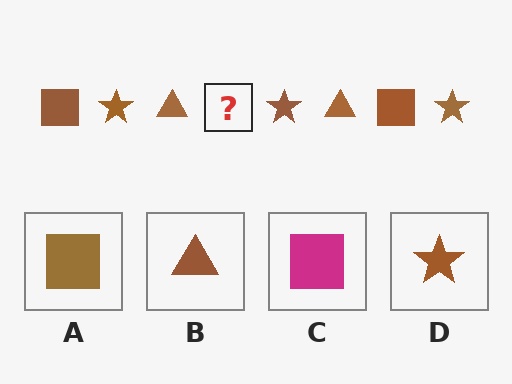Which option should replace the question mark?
Option A.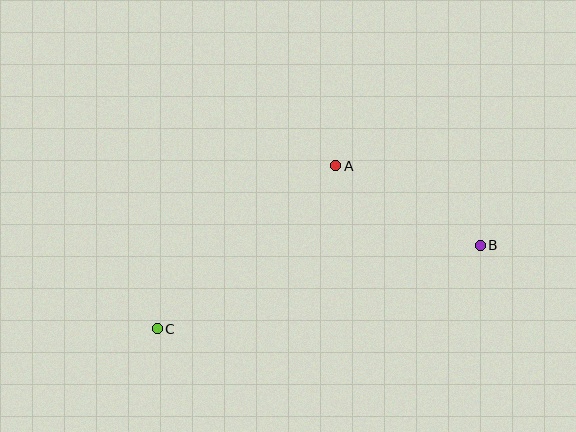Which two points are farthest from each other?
Points B and C are farthest from each other.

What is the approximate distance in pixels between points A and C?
The distance between A and C is approximately 242 pixels.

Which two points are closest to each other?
Points A and B are closest to each other.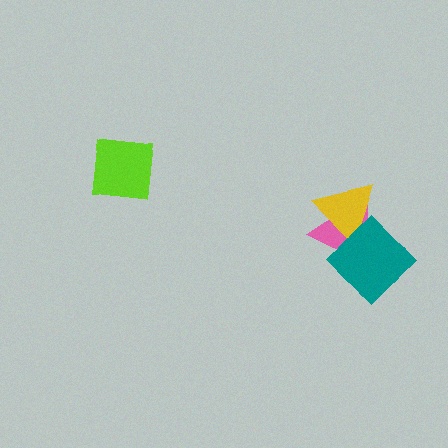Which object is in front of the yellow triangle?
The teal diamond is in front of the yellow triangle.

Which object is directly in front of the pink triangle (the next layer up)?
The yellow triangle is directly in front of the pink triangle.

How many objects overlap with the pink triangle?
2 objects overlap with the pink triangle.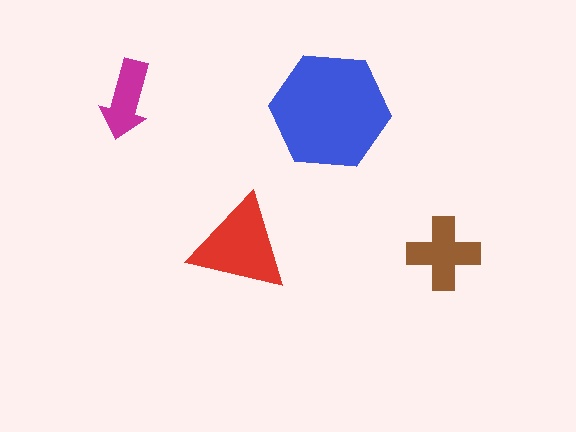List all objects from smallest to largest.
The magenta arrow, the brown cross, the red triangle, the blue hexagon.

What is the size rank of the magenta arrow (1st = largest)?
4th.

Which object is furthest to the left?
The magenta arrow is leftmost.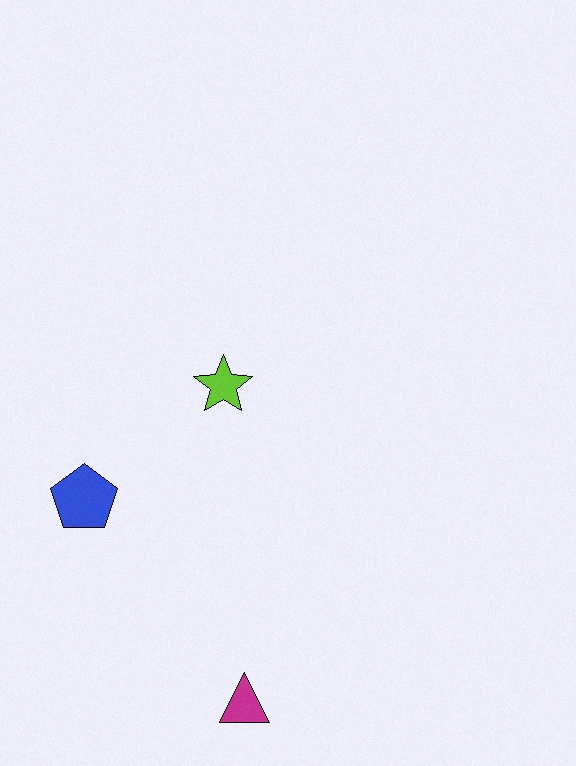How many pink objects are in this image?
There are no pink objects.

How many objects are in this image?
There are 3 objects.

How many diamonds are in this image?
There are no diamonds.